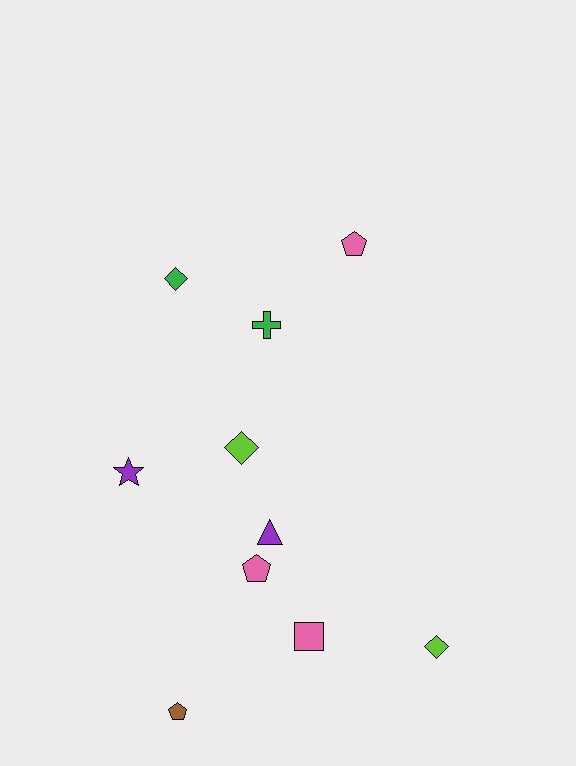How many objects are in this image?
There are 10 objects.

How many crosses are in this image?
There is 1 cross.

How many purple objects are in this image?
There are 2 purple objects.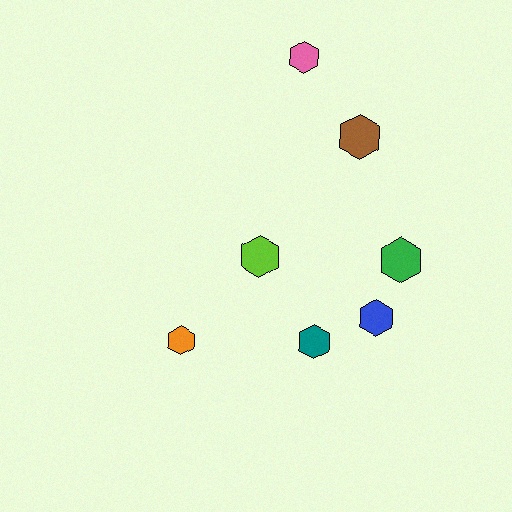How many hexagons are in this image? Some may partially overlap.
There are 7 hexagons.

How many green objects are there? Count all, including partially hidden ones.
There is 1 green object.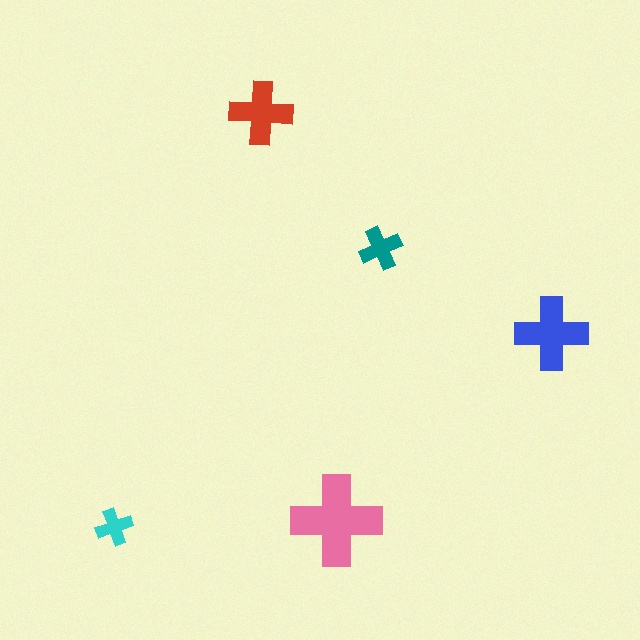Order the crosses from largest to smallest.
the pink one, the blue one, the red one, the teal one, the cyan one.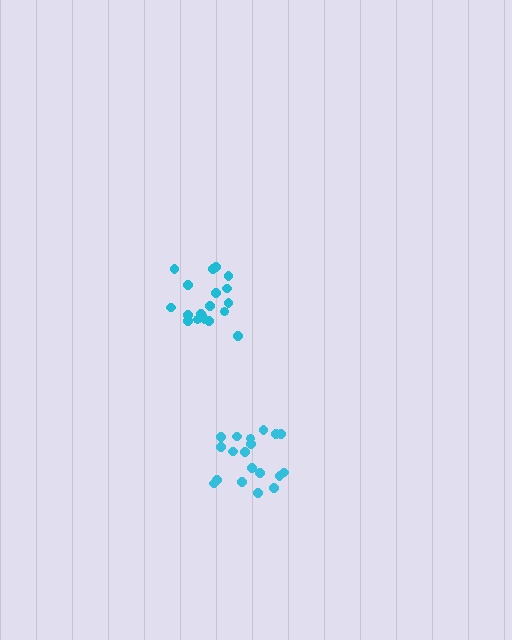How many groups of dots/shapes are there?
There are 2 groups.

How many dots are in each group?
Group 1: 19 dots, Group 2: 19 dots (38 total).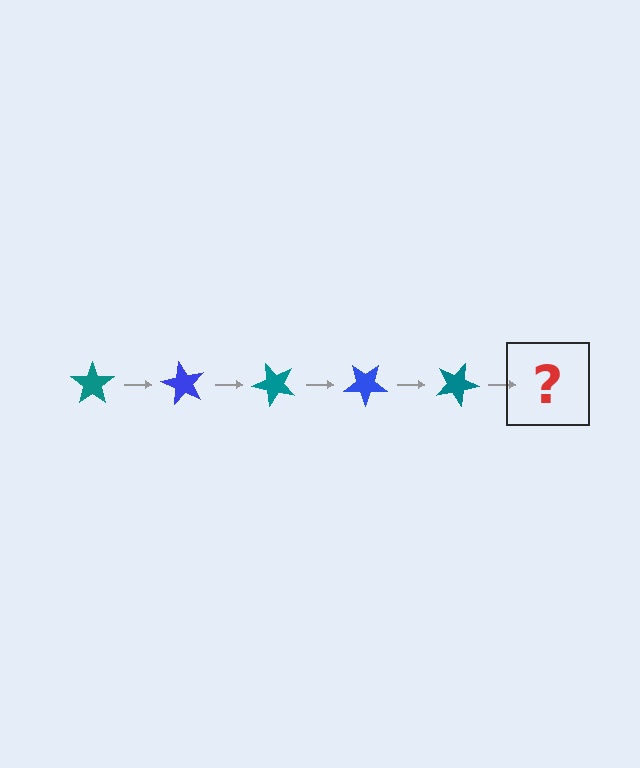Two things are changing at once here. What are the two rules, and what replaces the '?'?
The two rules are that it rotates 60 degrees each step and the color cycles through teal and blue. The '?' should be a blue star, rotated 300 degrees from the start.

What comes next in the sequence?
The next element should be a blue star, rotated 300 degrees from the start.